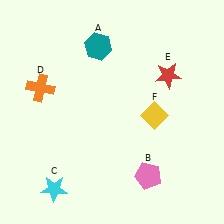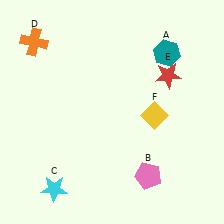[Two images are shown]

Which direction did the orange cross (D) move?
The orange cross (D) moved up.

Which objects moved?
The objects that moved are: the teal hexagon (A), the orange cross (D).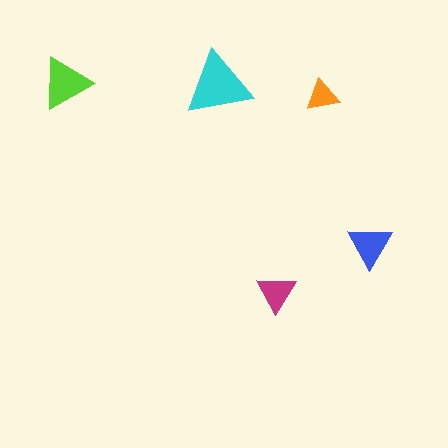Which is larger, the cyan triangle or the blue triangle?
The cyan one.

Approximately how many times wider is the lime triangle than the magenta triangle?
About 1.5 times wider.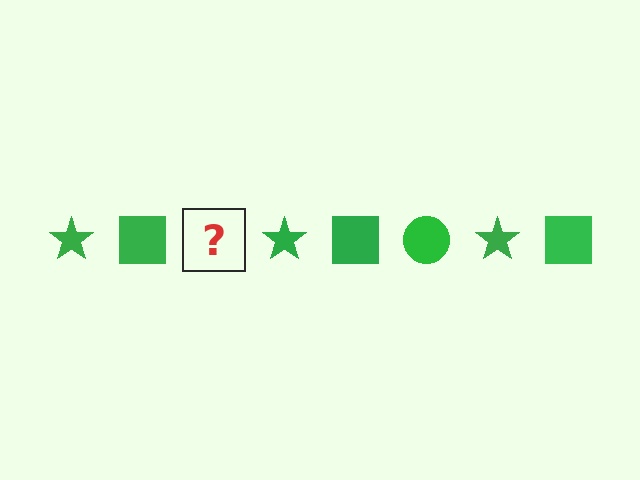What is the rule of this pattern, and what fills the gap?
The rule is that the pattern cycles through star, square, circle shapes in green. The gap should be filled with a green circle.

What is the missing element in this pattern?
The missing element is a green circle.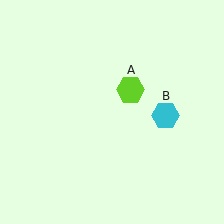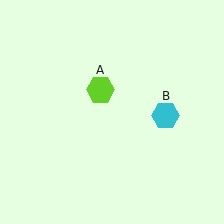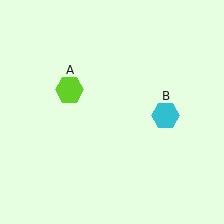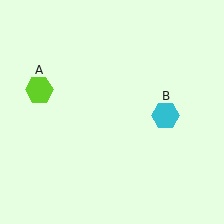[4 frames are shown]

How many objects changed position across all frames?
1 object changed position: lime hexagon (object A).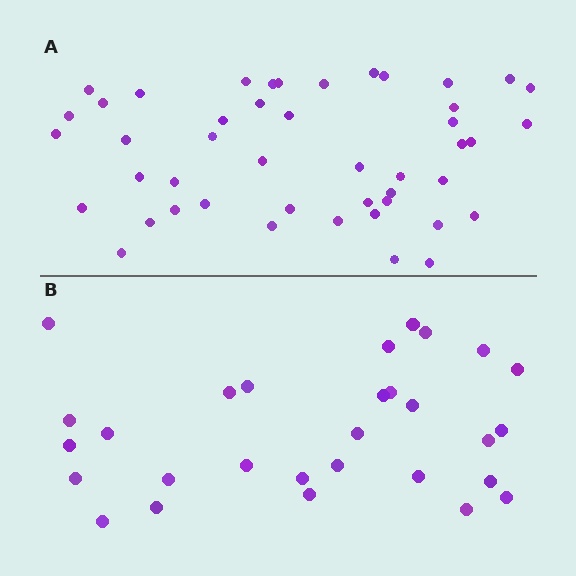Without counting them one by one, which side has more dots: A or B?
Region A (the top region) has more dots.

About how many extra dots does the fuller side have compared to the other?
Region A has approximately 15 more dots than region B.